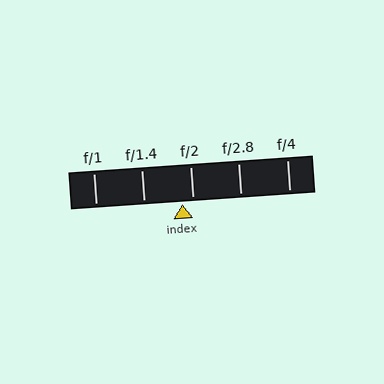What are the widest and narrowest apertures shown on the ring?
The widest aperture shown is f/1 and the narrowest is f/4.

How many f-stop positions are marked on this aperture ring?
There are 5 f-stop positions marked.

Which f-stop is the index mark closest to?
The index mark is closest to f/2.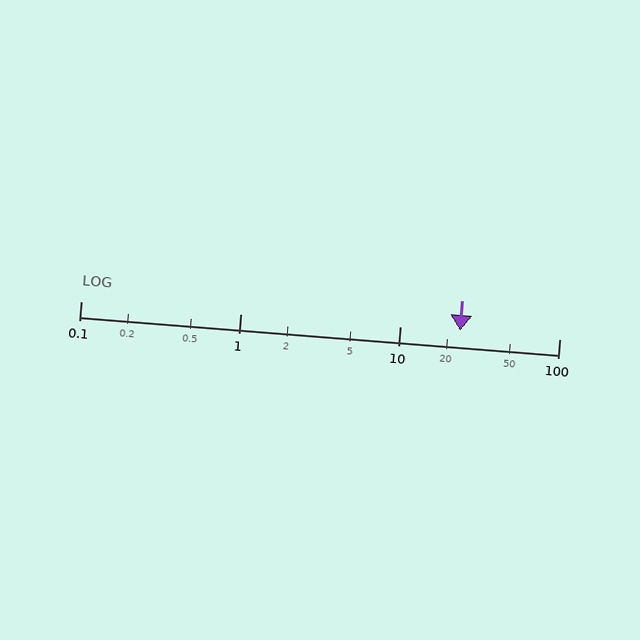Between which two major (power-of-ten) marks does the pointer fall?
The pointer is between 10 and 100.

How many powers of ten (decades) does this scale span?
The scale spans 3 decades, from 0.1 to 100.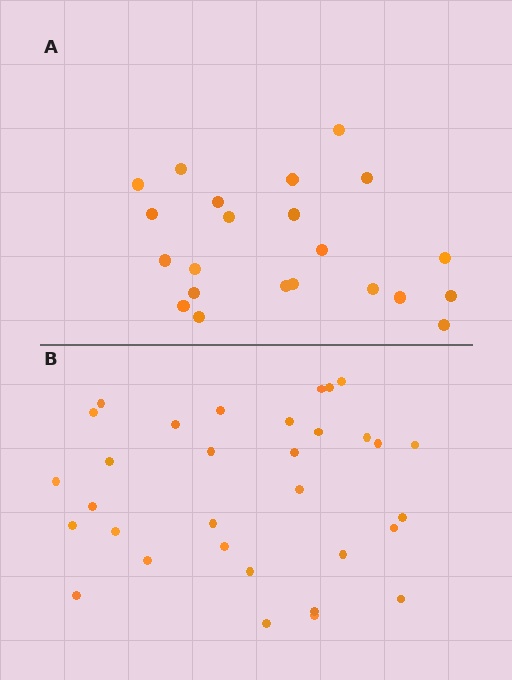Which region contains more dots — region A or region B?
Region B (the bottom region) has more dots.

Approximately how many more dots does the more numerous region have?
Region B has roughly 10 or so more dots than region A.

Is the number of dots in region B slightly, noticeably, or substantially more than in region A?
Region B has substantially more. The ratio is roughly 1.5 to 1.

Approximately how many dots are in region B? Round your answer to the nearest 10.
About 30 dots. (The exact count is 32, which rounds to 30.)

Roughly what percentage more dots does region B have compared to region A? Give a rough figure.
About 45% more.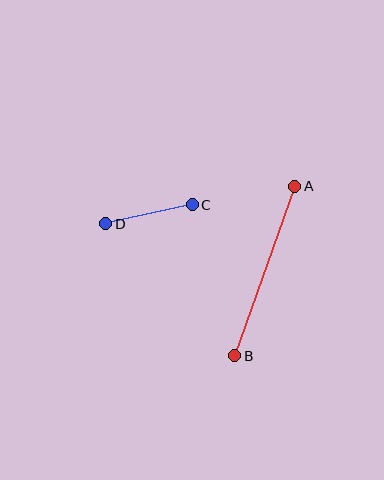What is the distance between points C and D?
The distance is approximately 89 pixels.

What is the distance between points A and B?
The distance is approximately 180 pixels.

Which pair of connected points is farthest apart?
Points A and B are farthest apart.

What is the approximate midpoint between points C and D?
The midpoint is at approximately (149, 214) pixels.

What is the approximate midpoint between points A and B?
The midpoint is at approximately (265, 271) pixels.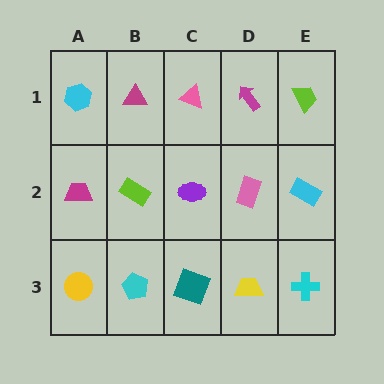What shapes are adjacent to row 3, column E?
A cyan rectangle (row 2, column E), a yellow trapezoid (row 3, column D).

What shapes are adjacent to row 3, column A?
A magenta trapezoid (row 2, column A), a cyan pentagon (row 3, column B).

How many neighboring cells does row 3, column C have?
3.